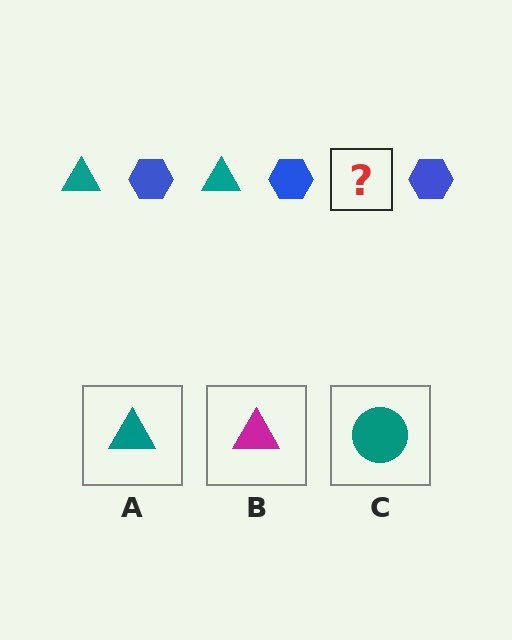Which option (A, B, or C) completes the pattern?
A.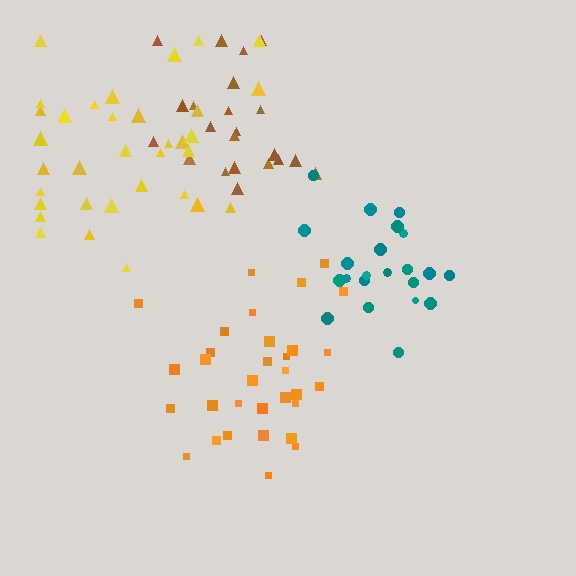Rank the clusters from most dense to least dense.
teal, orange, brown, yellow.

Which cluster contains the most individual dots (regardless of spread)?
Yellow (34).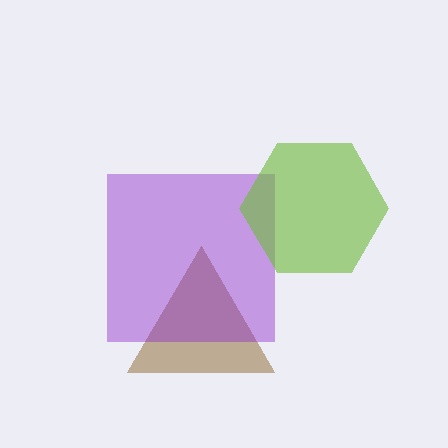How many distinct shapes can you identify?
There are 3 distinct shapes: a brown triangle, a purple square, a lime hexagon.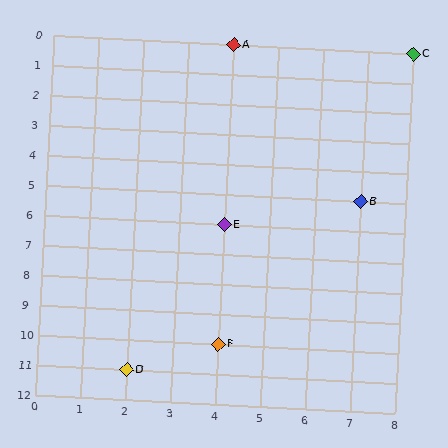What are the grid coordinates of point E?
Point E is at grid coordinates (4, 6).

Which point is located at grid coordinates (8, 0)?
Point C is at (8, 0).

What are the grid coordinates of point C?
Point C is at grid coordinates (8, 0).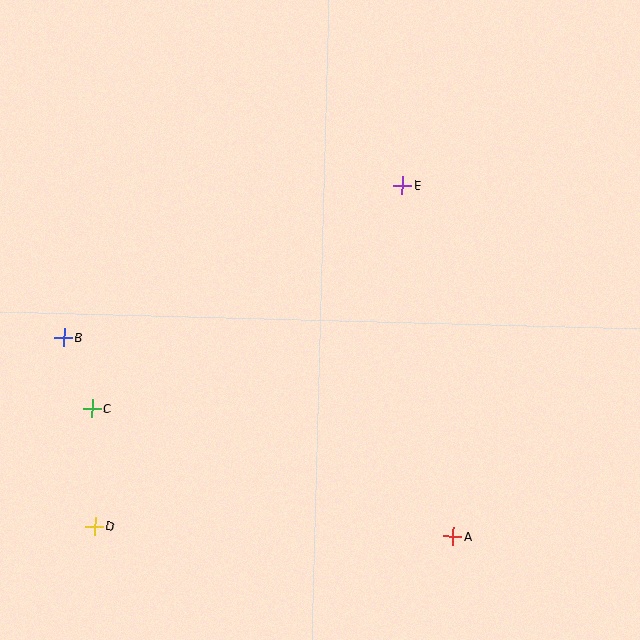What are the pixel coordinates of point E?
Point E is at (402, 185).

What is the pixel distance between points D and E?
The distance between D and E is 459 pixels.